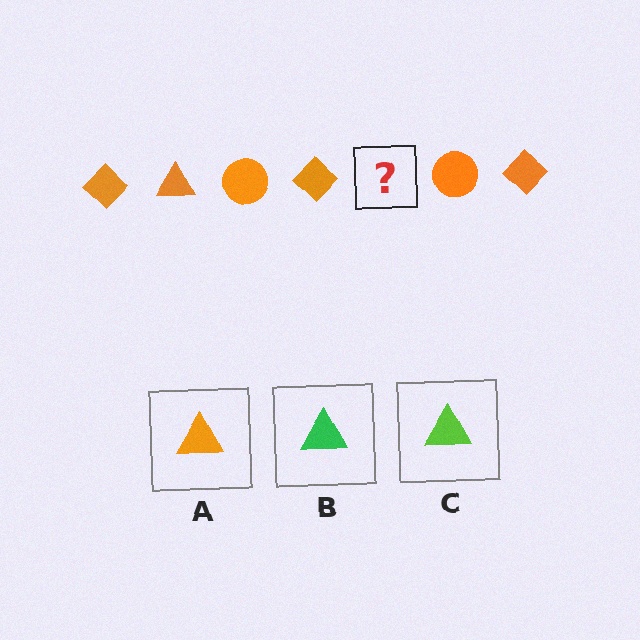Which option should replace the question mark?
Option A.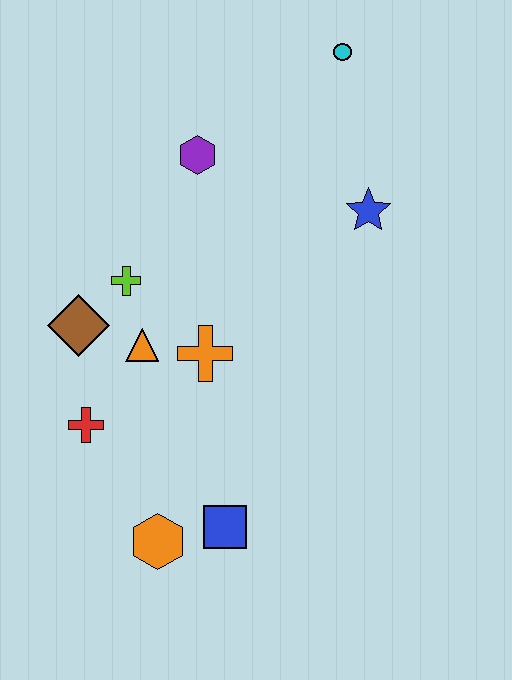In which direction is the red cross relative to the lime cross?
The red cross is below the lime cross.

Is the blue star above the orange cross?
Yes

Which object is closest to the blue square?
The orange hexagon is closest to the blue square.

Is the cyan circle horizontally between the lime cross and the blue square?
No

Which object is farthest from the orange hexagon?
The cyan circle is farthest from the orange hexagon.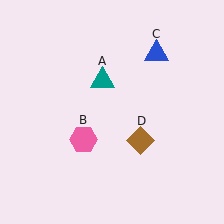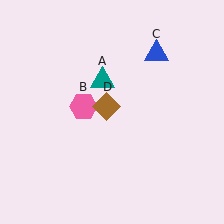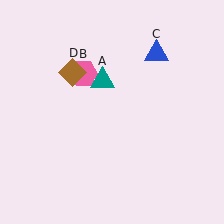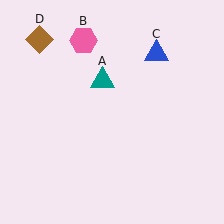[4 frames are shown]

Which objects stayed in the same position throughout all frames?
Teal triangle (object A) and blue triangle (object C) remained stationary.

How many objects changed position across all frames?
2 objects changed position: pink hexagon (object B), brown diamond (object D).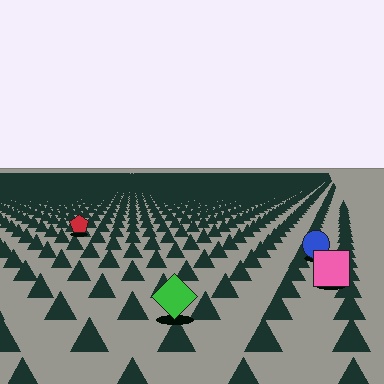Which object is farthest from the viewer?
The red pentagon is farthest from the viewer. It appears smaller and the ground texture around it is denser.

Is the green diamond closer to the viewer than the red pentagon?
Yes. The green diamond is closer — you can tell from the texture gradient: the ground texture is coarser near it.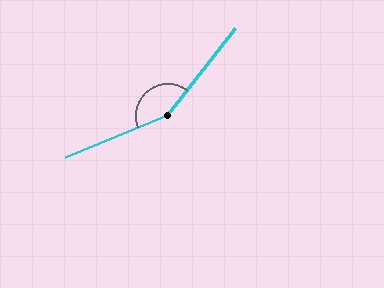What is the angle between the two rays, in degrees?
Approximately 150 degrees.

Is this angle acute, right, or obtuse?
It is obtuse.